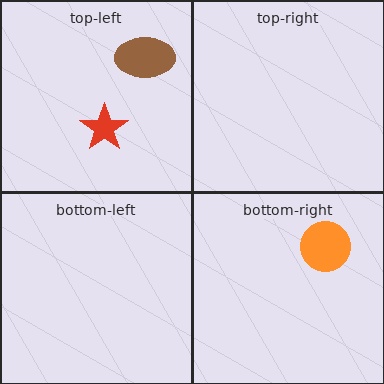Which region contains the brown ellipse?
The top-left region.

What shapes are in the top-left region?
The red star, the brown ellipse.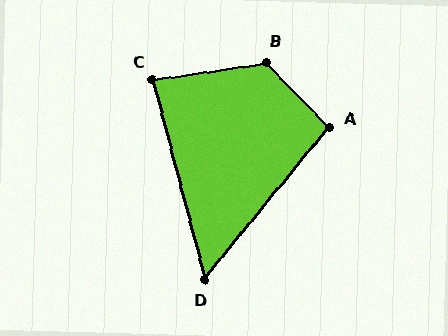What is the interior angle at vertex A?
Approximately 96 degrees (obtuse).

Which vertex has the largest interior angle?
B, at approximately 126 degrees.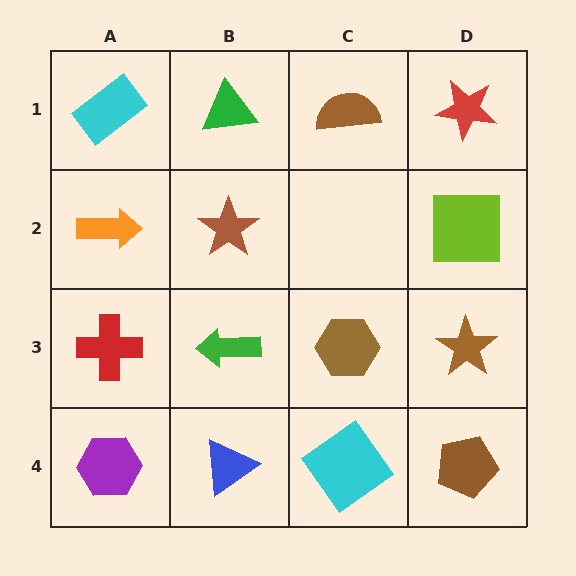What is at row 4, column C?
A cyan diamond.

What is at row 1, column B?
A green triangle.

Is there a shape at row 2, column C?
No, that cell is empty.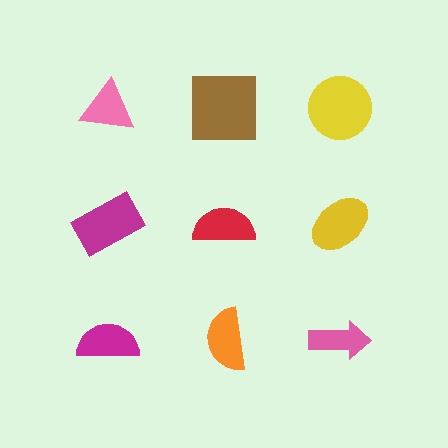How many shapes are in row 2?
3 shapes.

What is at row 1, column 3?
A yellow circle.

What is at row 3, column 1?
A magenta semicircle.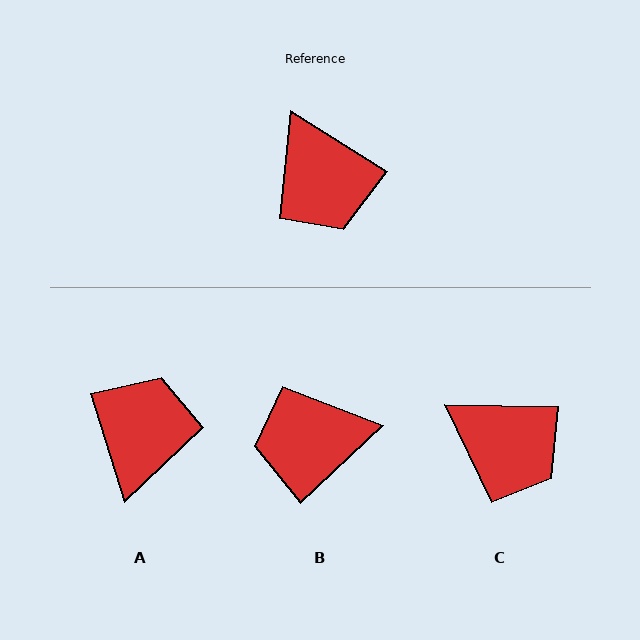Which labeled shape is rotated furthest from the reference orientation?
A, about 139 degrees away.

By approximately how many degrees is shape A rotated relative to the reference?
Approximately 139 degrees counter-clockwise.